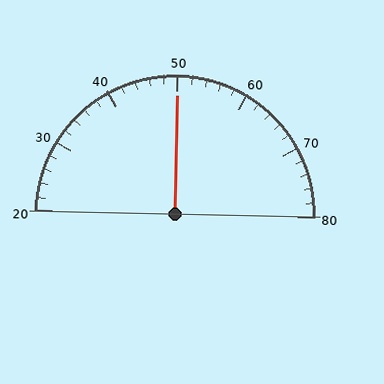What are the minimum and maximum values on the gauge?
The gauge ranges from 20 to 80.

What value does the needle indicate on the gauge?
The needle indicates approximately 50.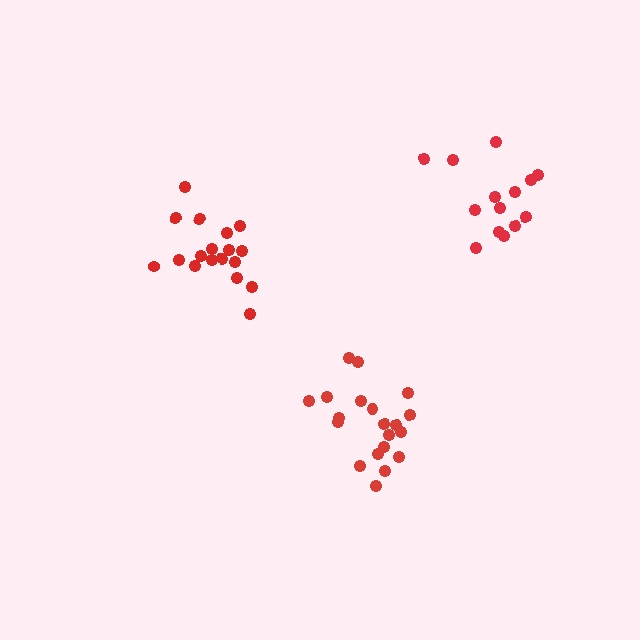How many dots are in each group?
Group 1: 20 dots, Group 2: 14 dots, Group 3: 18 dots (52 total).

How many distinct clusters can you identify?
There are 3 distinct clusters.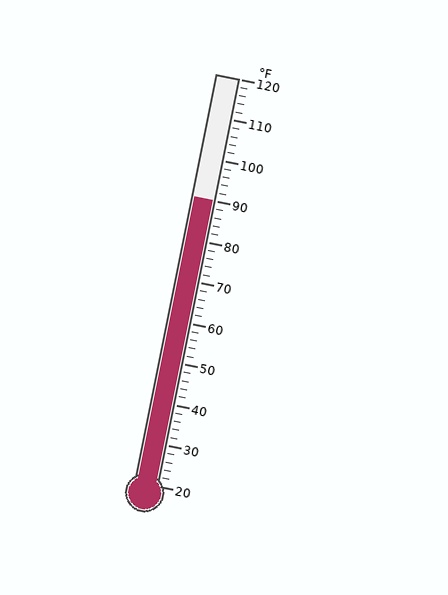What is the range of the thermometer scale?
The thermometer scale ranges from 20°F to 120°F.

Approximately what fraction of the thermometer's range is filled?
The thermometer is filled to approximately 70% of its range.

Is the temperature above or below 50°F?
The temperature is above 50°F.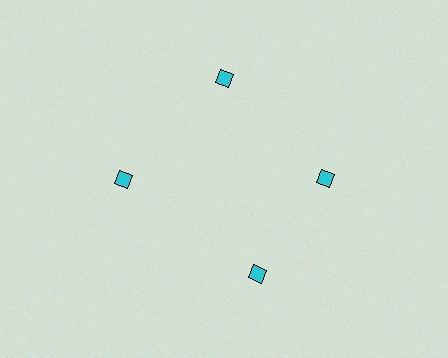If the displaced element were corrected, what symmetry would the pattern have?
It would have 4-fold rotational symmetry — the pattern would map onto itself every 90 degrees.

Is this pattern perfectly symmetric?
No. The 4 cyan diamonds are arranged in a ring, but one element near the 6 o'clock position is rotated out of alignment along the ring, breaking the 4-fold rotational symmetry.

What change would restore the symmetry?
The symmetry would be restored by rotating it back into even spacing with its neighbors so that all 4 diamonds sit at equal angles and equal distance from the center.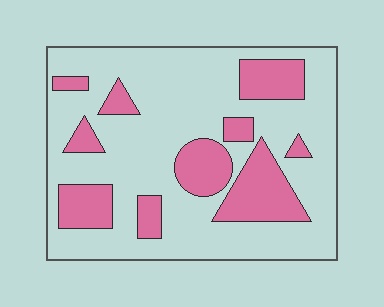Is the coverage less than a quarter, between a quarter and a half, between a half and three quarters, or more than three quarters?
Between a quarter and a half.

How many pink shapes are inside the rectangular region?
10.